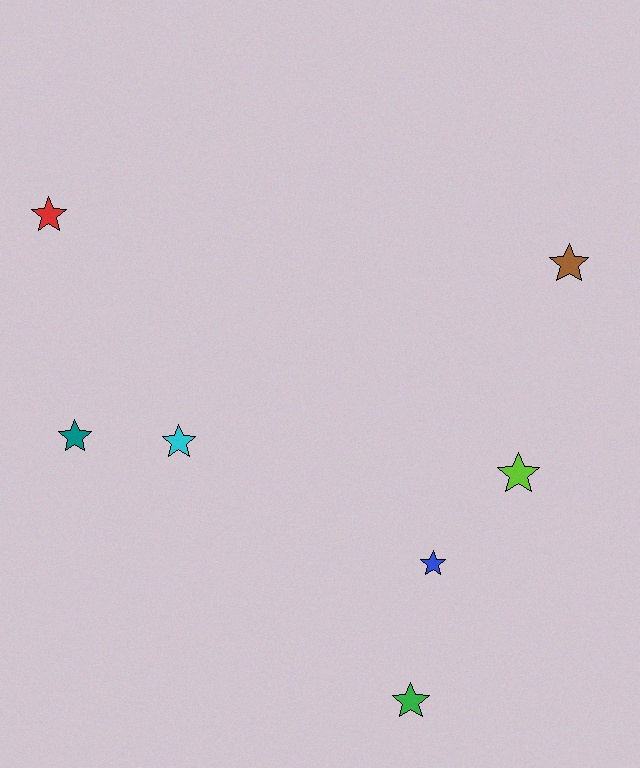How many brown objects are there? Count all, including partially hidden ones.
There is 1 brown object.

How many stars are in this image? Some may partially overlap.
There are 7 stars.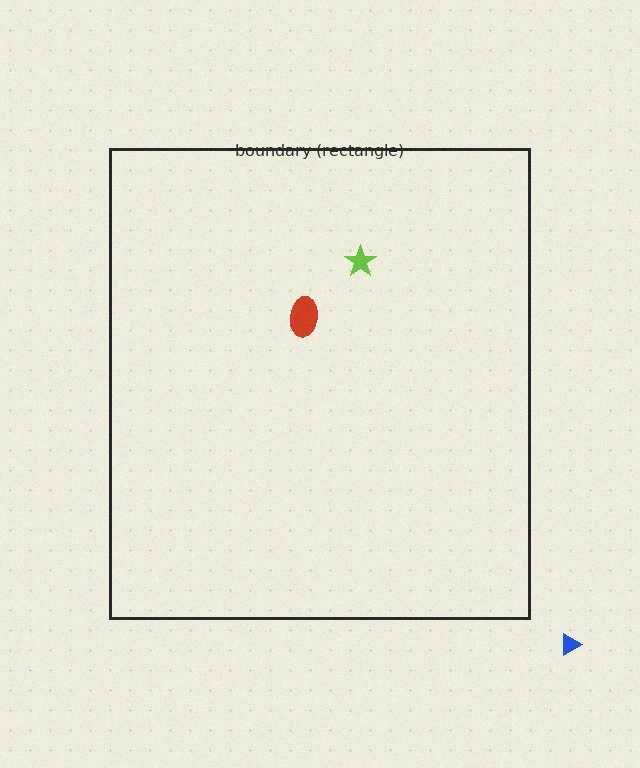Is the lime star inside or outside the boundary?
Inside.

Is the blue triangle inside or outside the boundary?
Outside.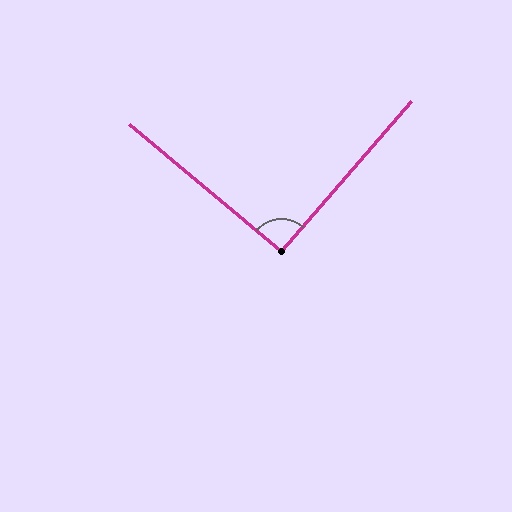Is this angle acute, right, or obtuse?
It is approximately a right angle.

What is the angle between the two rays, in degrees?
Approximately 91 degrees.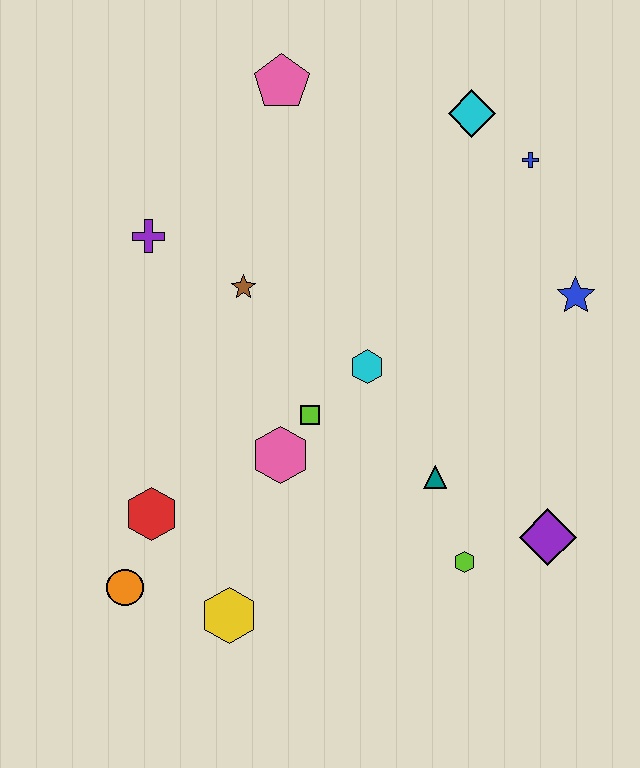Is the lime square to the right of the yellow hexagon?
Yes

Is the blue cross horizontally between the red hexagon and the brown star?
No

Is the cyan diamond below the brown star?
No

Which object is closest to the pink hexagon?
The lime square is closest to the pink hexagon.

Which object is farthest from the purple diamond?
The pink pentagon is farthest from the purple diamond.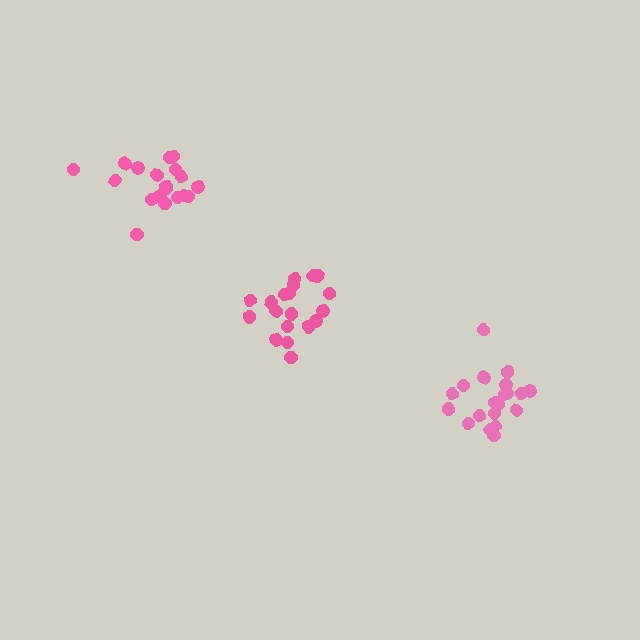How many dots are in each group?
Group 1: 19 dots, Group 2: 20 dots, Group 3: 19 dots (58 total).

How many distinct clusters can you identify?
There are 3 distinct clusters.